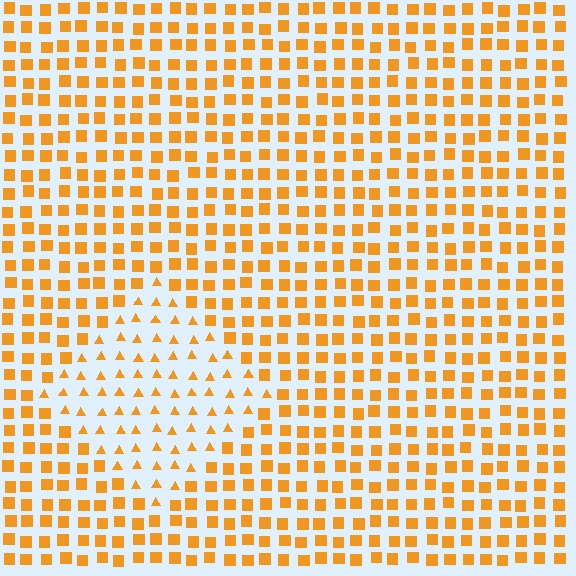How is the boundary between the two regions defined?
The boundary is defined by a change in element shape: triangles inside vs. squares outside. All elements share the same color and spacing.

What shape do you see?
I see a diamond.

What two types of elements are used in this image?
The image uses triangles inside the diamond region and squares outside it.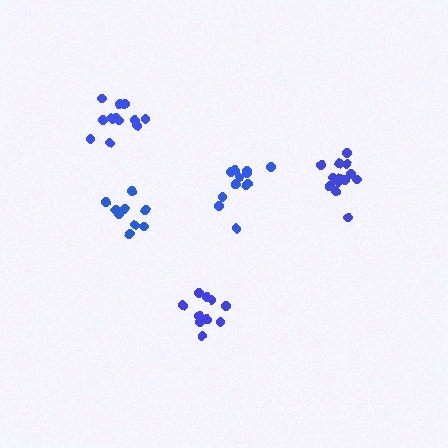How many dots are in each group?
Group 1: 10 dots, Group 2: 9 dots, Group 3: 12 dots, Group 4: 12 dots, Group 5: 13 dots (56 total).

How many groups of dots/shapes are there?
There are 5 groups.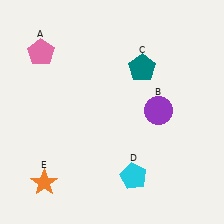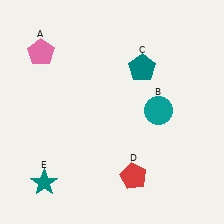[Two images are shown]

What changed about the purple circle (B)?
In Image 1, B is purple. In Image 2, it changed to teal.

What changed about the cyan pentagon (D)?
In Image 1, D is cyan. In Image 2, it changed to red.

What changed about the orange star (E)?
In Image 1, E is orange. In Image 2, it changed to teal.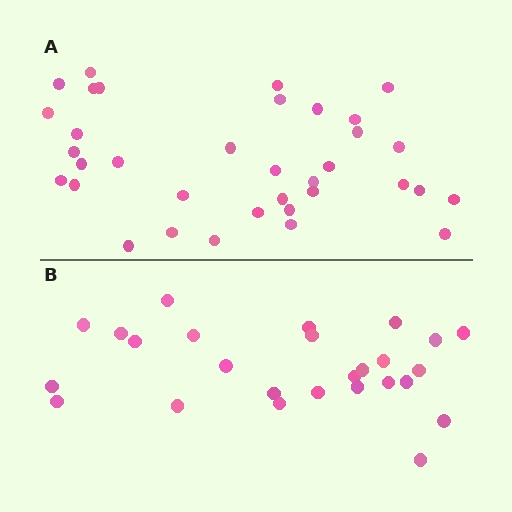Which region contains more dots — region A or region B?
Region A (the top region) has more dots.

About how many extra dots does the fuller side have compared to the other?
Region A has roughly 8 or so more dots than region B.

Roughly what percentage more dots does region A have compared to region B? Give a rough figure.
About 35% more.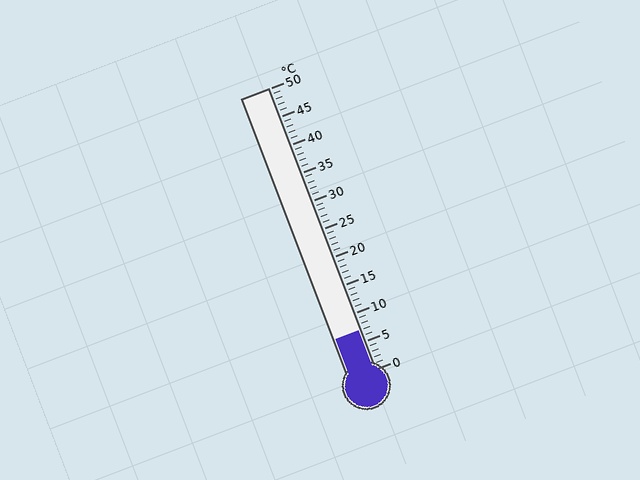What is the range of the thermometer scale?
The thermometer scale ranges from 0°C to 50°C.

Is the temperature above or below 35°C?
The temperature is below 35°C.